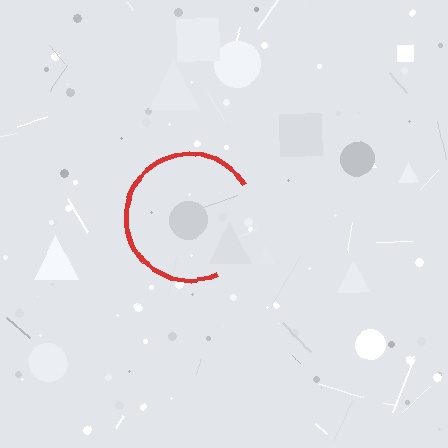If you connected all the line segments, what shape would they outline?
They would outline a circle.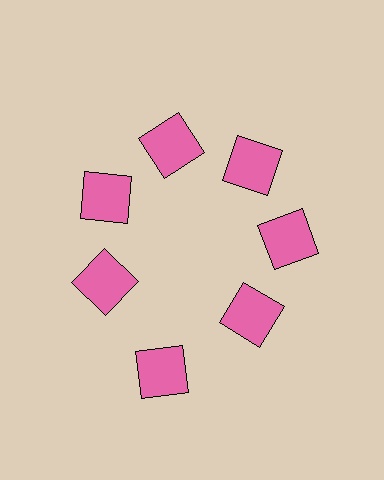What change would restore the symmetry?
The symmetry would be restored by moving it inward, back onto the ring so that all 7 squares sit at equal angles and equal distance from the center.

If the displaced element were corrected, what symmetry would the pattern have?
It would have 7-fold rotational symmetry — the pattern would map onto itself every 51 degrees.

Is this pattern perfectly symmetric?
No. The 7 pink squares are arranged in a ring, but one element near the 6 o'clock position is pushed outward from the center, breaking the 7-fold rotational symmetry.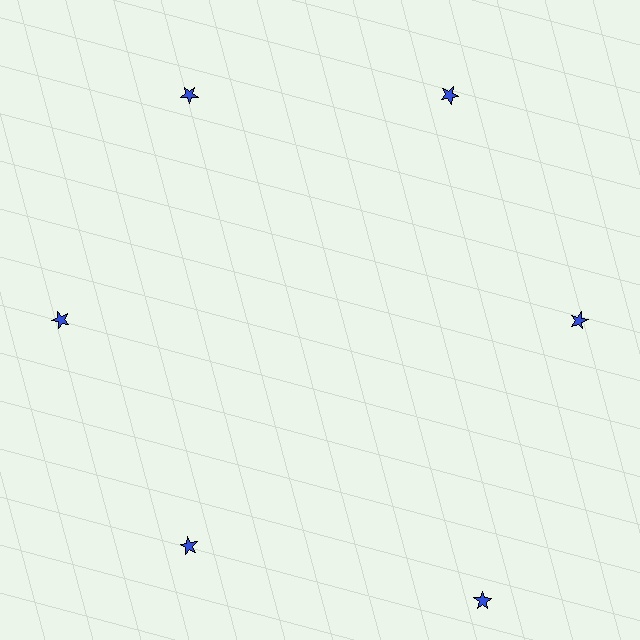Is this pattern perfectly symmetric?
No. The 6 blue stars are arranged in a ring, but one element near the 5 o'clock position is pushed outward from the center, breaking the 6-fold rotational symmetry.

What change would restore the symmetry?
The symmetry would be restored by moving it inward, back onto the ring so that all 6 stars sit at equal angles and equal distance from the center.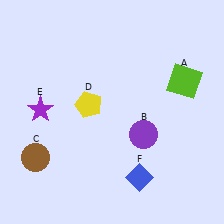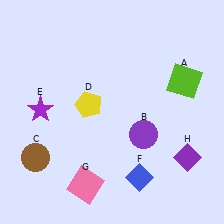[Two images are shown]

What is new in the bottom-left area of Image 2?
A pink square (G) was added in the bottom-left area of Image 2.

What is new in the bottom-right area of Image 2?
A purple diamond (H) was added in the bottom-right area of Image 2.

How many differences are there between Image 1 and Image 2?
There are 2 differences between the two images.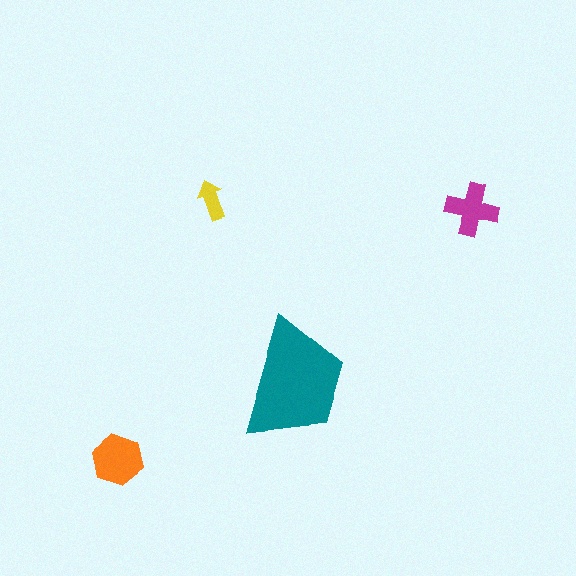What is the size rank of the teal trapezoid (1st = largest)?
1st.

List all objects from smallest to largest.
The yellow arrow, the magenta cross, the orange hexagon, the teal trapezoid.